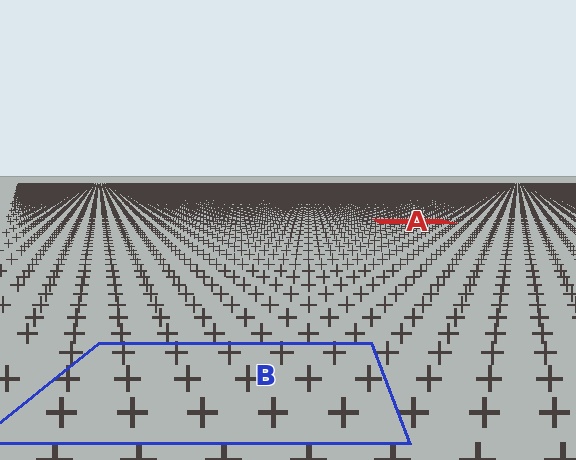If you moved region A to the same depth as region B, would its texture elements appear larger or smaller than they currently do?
They would appear larger. At a closer depth, the same texture elements are projected at a bigger on-screen size.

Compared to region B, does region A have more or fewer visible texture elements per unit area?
Region A has more texture elements per unit area — they are packed more densely because it is farther away.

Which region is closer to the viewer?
Region B is closer. The texture elements there are larger and more spread out.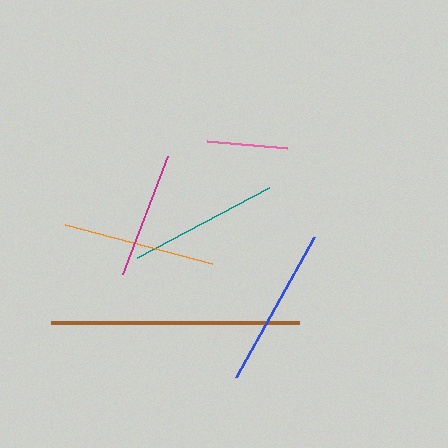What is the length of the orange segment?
The orange segment is approximately 152 pixels long.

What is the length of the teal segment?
The teal segment is approximately 149 pixels long.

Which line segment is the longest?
The brown line is the longest at approximately 248 pixels.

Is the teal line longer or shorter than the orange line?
The orange line is longer than the teal line.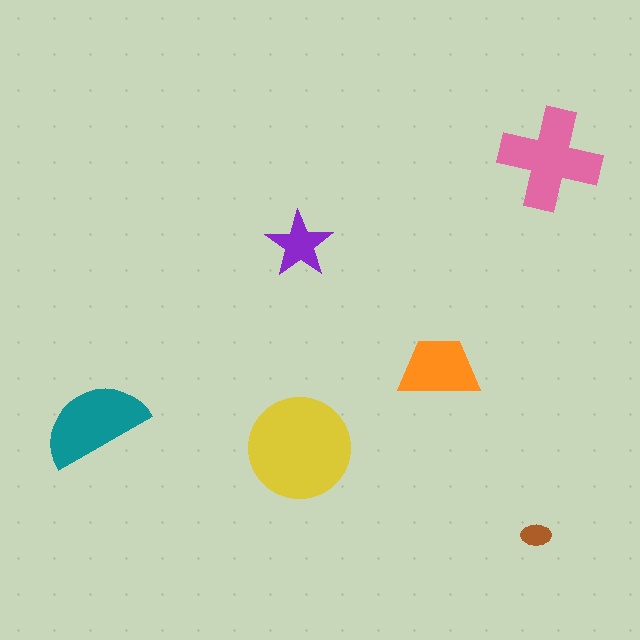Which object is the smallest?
The brown ellipse.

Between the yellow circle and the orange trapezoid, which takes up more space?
The yellow circle.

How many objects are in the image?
There are 6 objects in the image.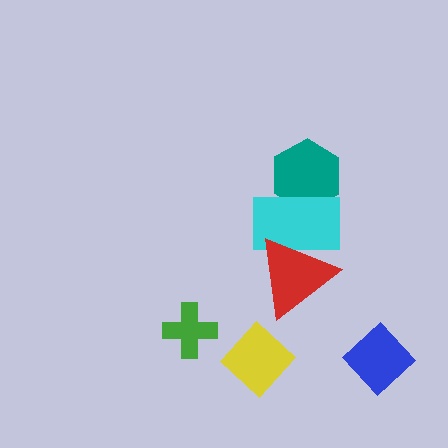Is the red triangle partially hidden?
No, no other shape covers it.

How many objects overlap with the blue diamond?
0 objects overlap with the blue diamond.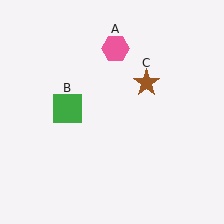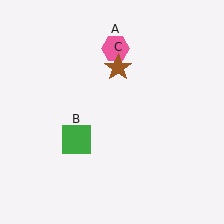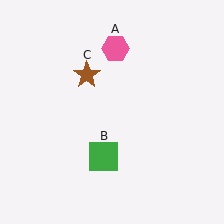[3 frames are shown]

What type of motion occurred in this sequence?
The green square (object B), brown star (object C) rotated counterclockwise around the center of the scene.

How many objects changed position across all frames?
2 objects changed position: green square (object B), brown star (object C).